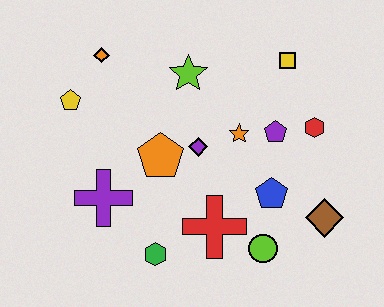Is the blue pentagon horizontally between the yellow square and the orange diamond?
Yes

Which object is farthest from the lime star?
The brown diamond is farthest from the lime star.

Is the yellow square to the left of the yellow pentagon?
No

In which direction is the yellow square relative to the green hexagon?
The yellow square is above the green hexagon.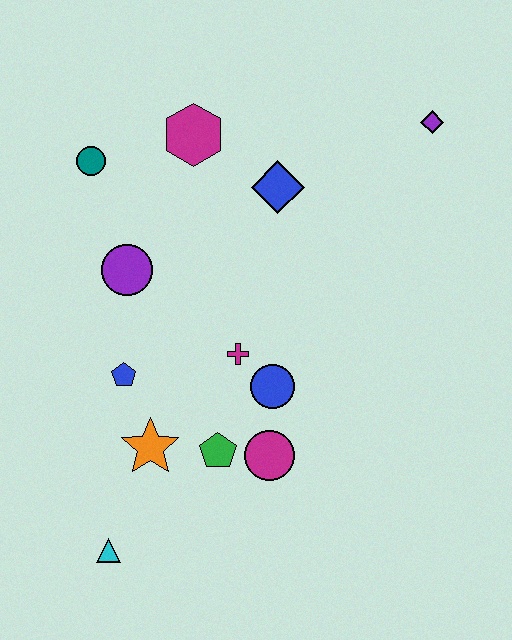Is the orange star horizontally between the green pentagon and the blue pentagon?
Yes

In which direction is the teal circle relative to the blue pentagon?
The teal circle is above the blue pentagon.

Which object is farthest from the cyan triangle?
The purple diamond is farthest from the cyan triangle.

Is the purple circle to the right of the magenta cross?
No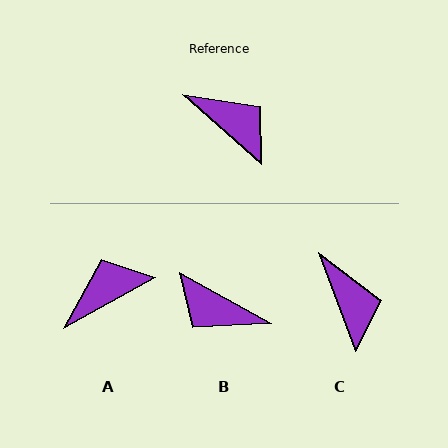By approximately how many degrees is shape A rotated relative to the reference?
Approximately 71 degrees counter-clockwise.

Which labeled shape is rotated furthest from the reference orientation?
B, about 167 degrees away.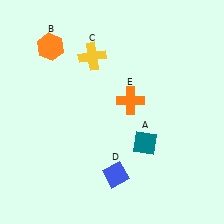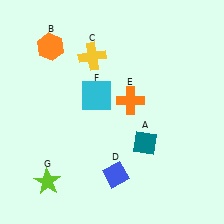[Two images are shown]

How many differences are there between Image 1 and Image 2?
There are 2 differences between the two images.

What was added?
A cyan square (F), a lime star (G) were added in Image 2.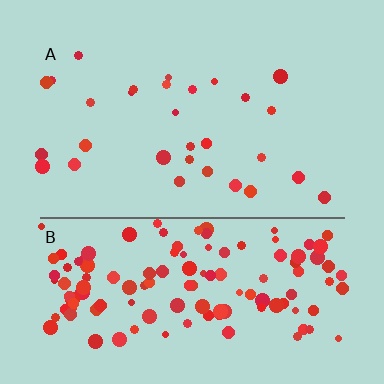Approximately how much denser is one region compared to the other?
Approximately 4.4× — region B over region A.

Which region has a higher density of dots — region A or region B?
B (the bottom).